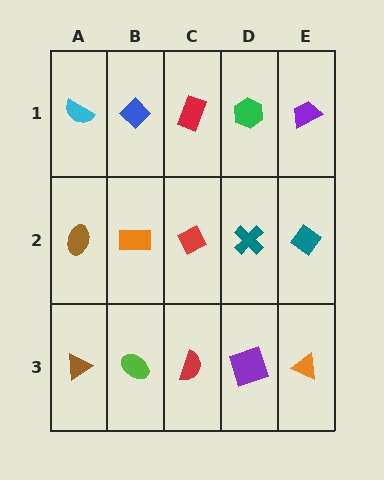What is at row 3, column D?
A purple square.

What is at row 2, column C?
A red diamond.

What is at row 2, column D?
A teal cross.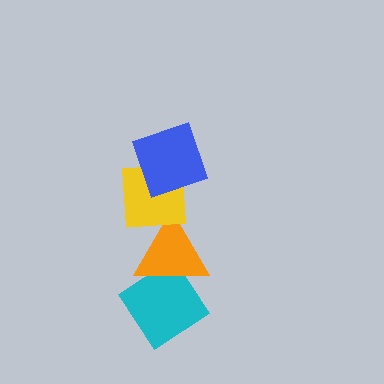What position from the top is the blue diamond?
The blue diamond is 1st from the top.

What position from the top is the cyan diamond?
The cyan diamond is 4th from the top.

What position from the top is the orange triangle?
The orange triangle is 3rd from the top.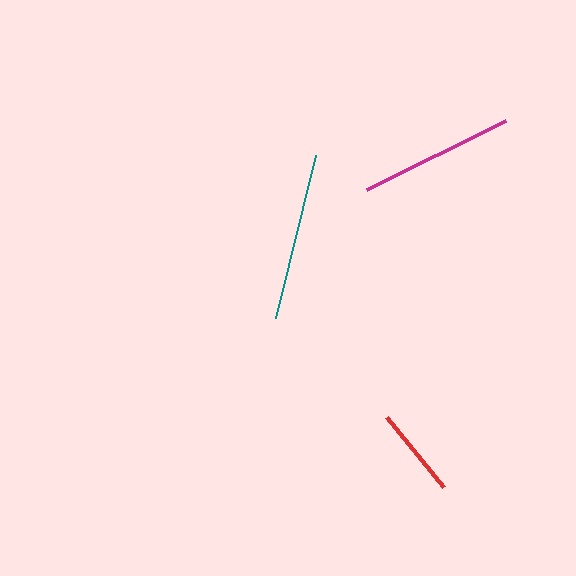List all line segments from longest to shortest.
From longest to shortest: teal, magenta, red.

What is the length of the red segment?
The red segment is approximately 90 pixels long.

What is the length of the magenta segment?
The magenta segment is approximately 156 pixels long.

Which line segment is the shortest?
The red line is the shortest at approximately 90 pixels.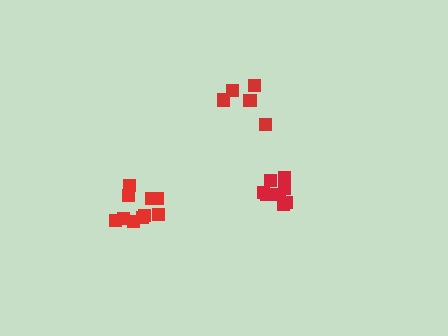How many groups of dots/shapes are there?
There are 3 groups.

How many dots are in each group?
Group 1: 10 dots, Group 2: 5 dots, Group 3: 8 dots (23 total).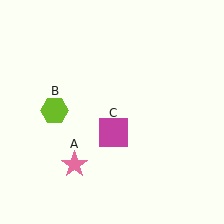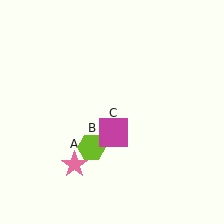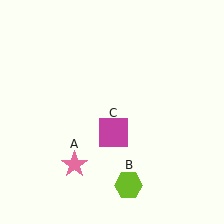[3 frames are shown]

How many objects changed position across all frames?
1 object changed position: lime hexagon (object B).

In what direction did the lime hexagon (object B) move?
The lime hexagon (object B) moved down and to the right.